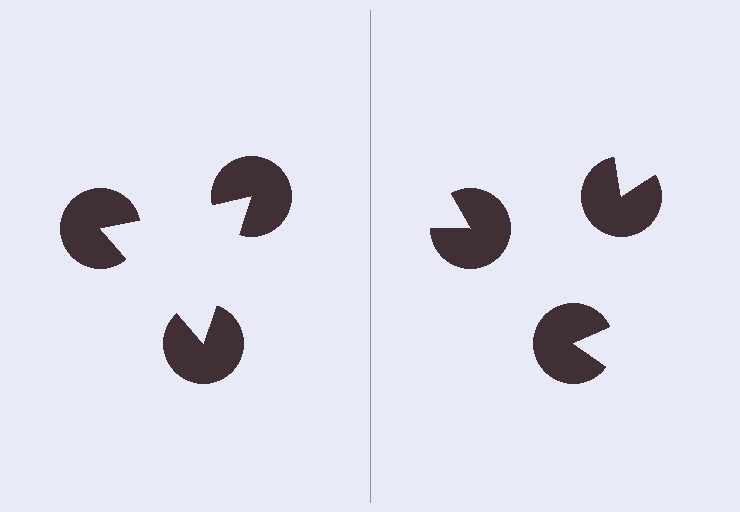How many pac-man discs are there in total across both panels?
6 — 3 on each side.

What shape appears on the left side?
An illusory triangle.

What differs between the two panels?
The pac-man discs are positioned identically on both sides; only the wedge orientations differ. On the left they align to a triangle; on the right they are misaligned.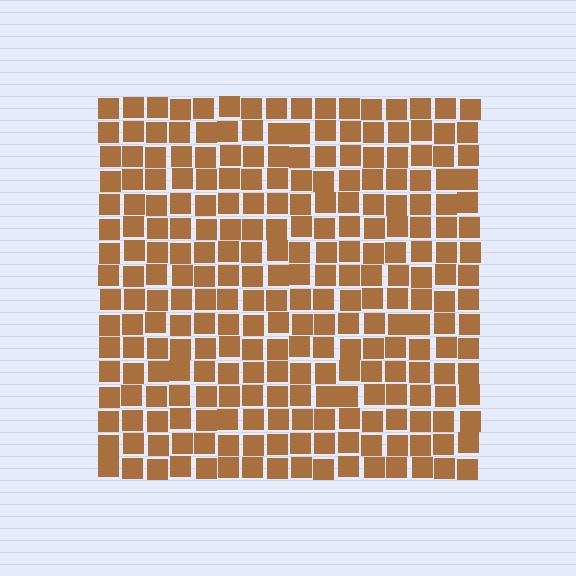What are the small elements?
The small elements are squares.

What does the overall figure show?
The overall figure shows a square.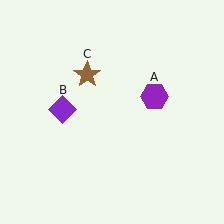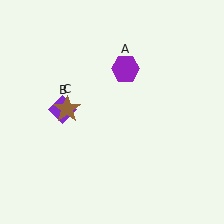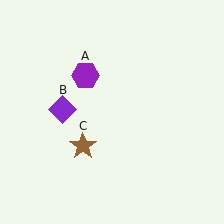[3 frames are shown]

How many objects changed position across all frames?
2 objects changed position: purple hexagon (object A), brown star (object C).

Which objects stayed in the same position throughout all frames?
Purple diamond (object B) remained stationary.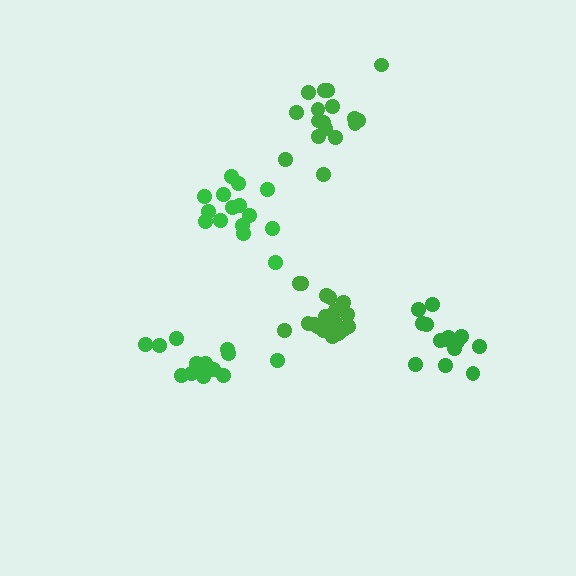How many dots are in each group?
Group 1: 13 dots, Group 2: 17 dots, Group 3: 14 dots, Group 4: 15 dots, Group 5: 19 dots (78 total).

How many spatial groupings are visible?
There are 5 spatial groupings.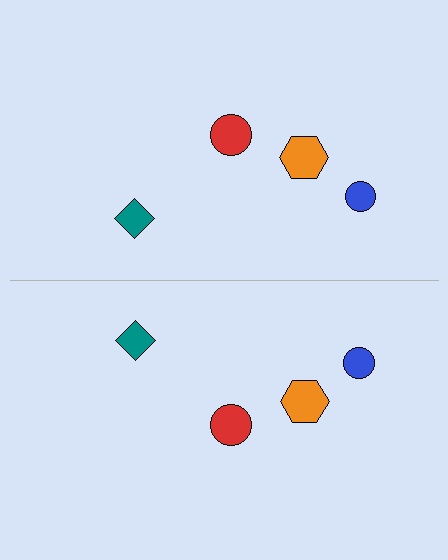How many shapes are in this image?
There are 8 shapes in this image.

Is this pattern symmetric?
Yes, this pattern has bilateral (reflection) symmetry.